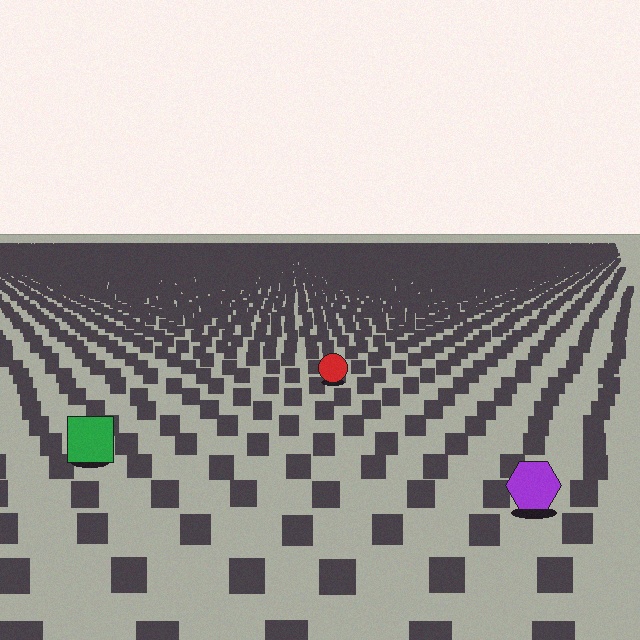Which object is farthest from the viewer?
The red circle is farthest from the viewer. It appears smaller and the ground texture around it is denser.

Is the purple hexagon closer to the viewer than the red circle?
Yes. The purple hexagon is closer — you can tell from the texture gradient: the ground texture is coarser near it.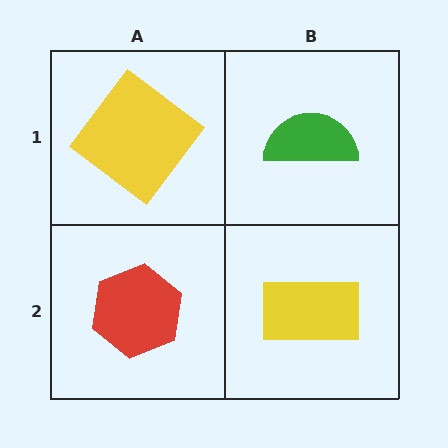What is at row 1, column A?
A yellow diamond.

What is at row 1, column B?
A green semicircle.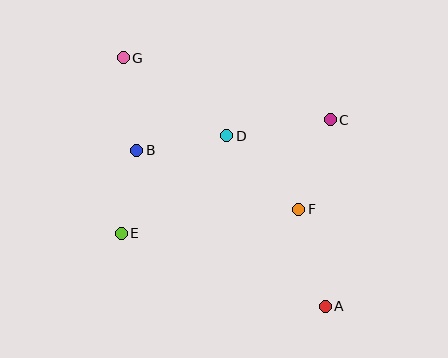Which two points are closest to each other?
Points B and E are closest to each other.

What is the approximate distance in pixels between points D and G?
The distance between D and G is approximately 130 pixels.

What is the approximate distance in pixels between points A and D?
The distance between A and D is approximately 197 pixels.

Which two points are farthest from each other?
Points A and G are farthest from each other.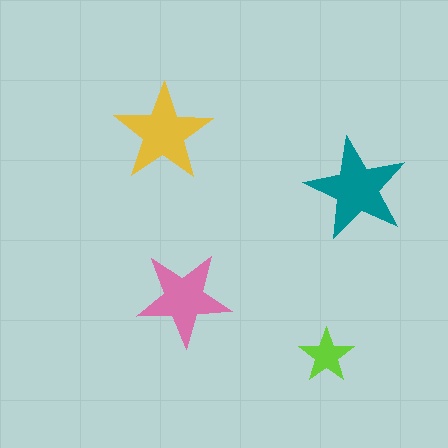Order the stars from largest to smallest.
the teal one, the yellow one, the pink one, the lime one.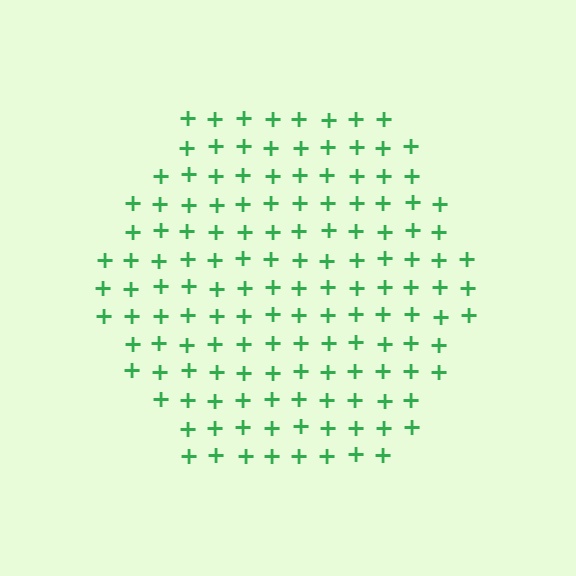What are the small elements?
The small elements are plus signs.